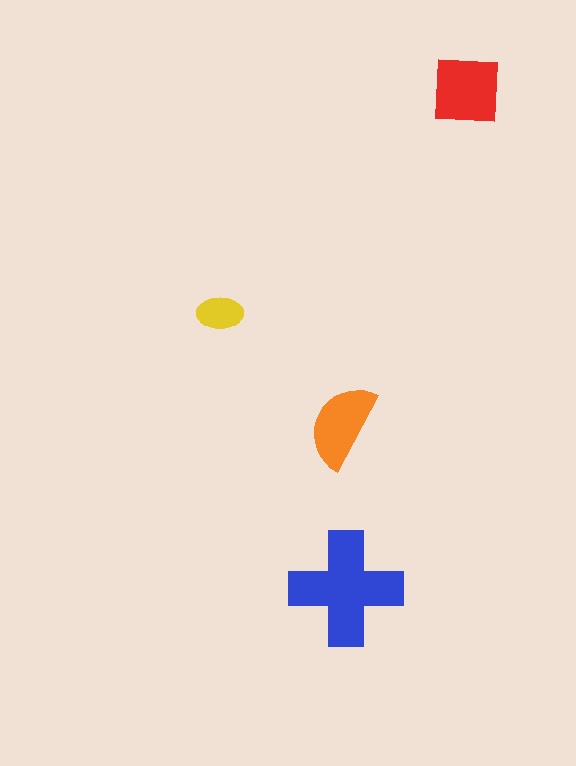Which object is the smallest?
The yellow ellipse.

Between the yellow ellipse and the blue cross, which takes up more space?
The blue cross.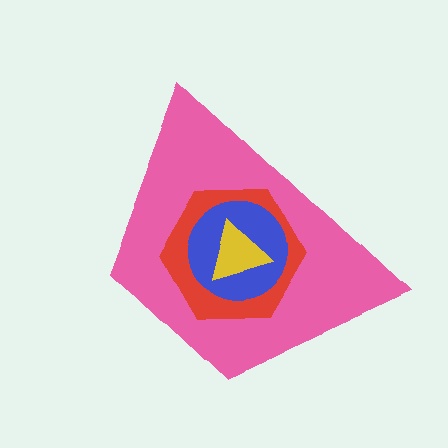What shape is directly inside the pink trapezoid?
The red hexagon.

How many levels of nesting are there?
4.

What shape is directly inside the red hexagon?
The blue circle.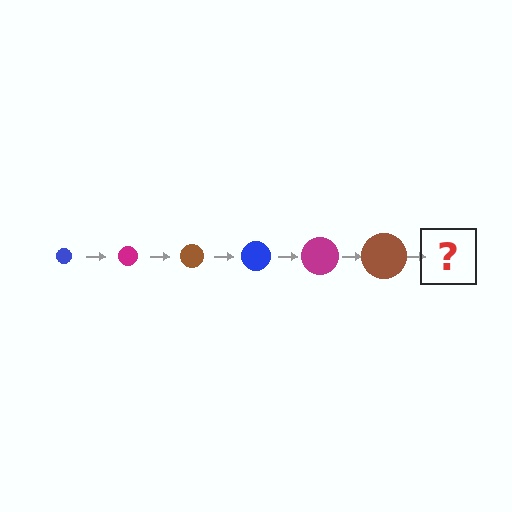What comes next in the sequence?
The next element should be a blue circle, larger than the previous one.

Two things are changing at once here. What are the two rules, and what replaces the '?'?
The two rules are that the circle grows larger each step and the color cycles through blue, magenta, and brown. The '?' should be a blue circle, larger than the previous one.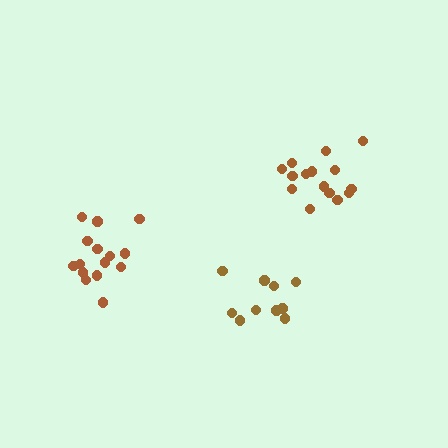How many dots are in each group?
Group 1: 15 dots, Group 2: 15 dots, Group 3: 10 dots (40 total).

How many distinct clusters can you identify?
There are 3 distinct clusters.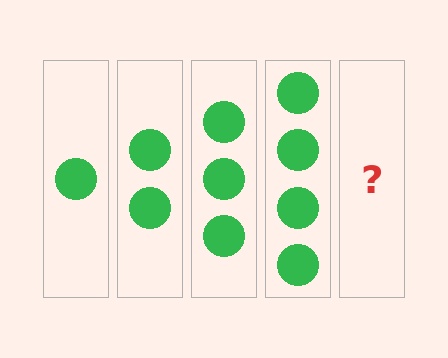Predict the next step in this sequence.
The next step is 5 circles.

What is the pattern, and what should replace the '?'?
The pattern is that each step adds one more circle. The '?' should be 5 circles.